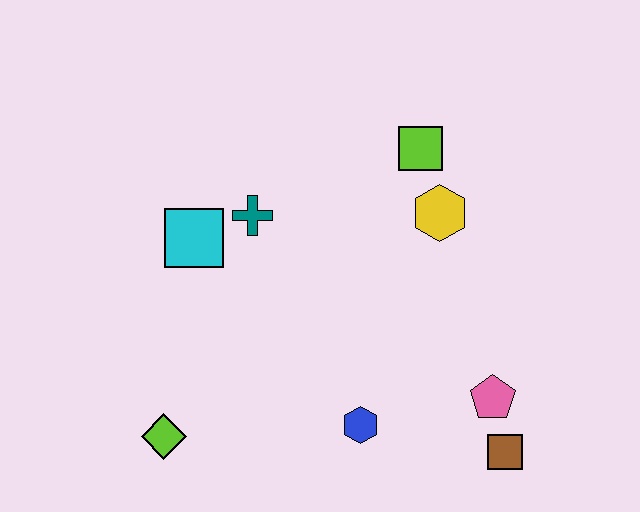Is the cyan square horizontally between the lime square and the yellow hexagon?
No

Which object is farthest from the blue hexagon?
The lime square is farthest from the blue hexagon.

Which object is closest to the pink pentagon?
The brown square is closest to the pink pentagon.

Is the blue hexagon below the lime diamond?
No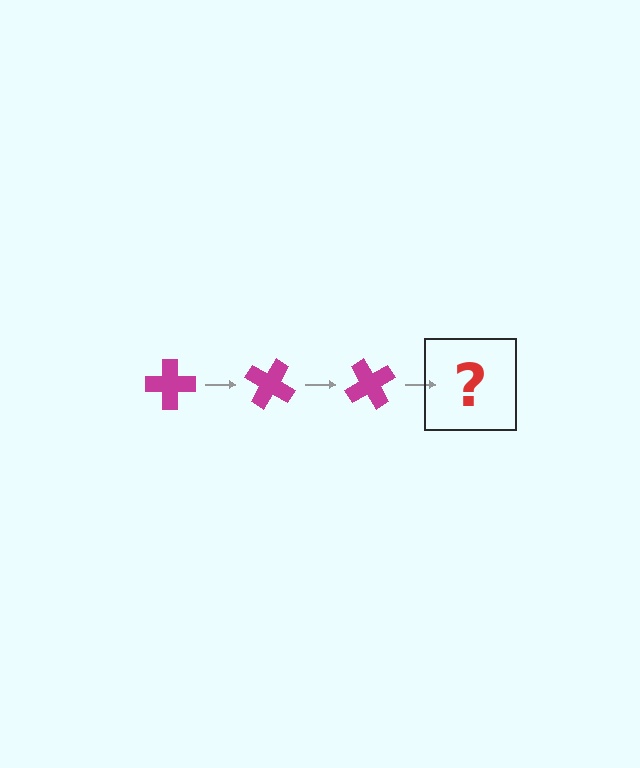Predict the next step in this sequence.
The next step is a magenta cross rotated 90 degrees.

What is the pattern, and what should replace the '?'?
The pattern is that the cross rotates 30 degrees each step. The '?' should be a magenta cross rotated 90 degrees.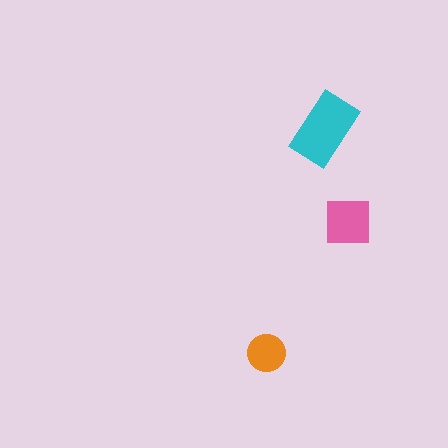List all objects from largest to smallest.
The cyan rectangle, the pink square, the orange circle.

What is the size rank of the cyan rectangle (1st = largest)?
1st.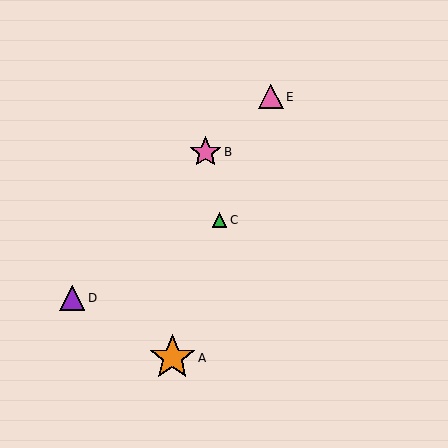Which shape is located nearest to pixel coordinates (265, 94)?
The pink triangle (labeled E) at (271, 97) is nearest to that location.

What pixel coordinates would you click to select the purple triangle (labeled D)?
Click at (72, 298) to select the purple triangle D.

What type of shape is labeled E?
Shape E is a pink triangle.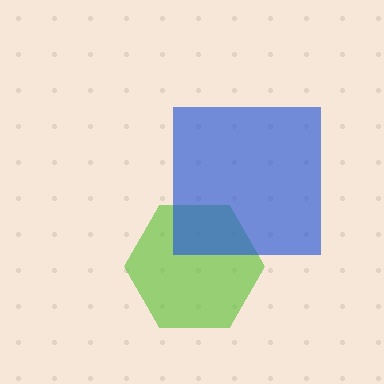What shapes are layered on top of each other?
The layered shapes are: a lime hexagon, a blue square.